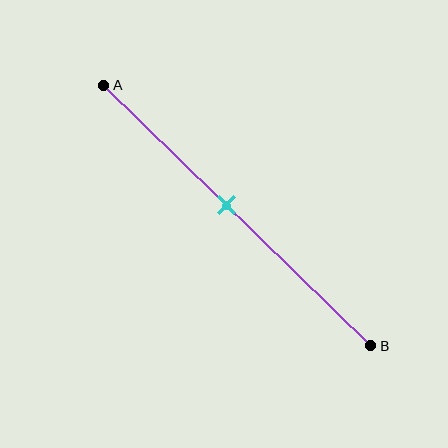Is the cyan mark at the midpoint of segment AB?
No, the mark is at about 45% from A, not at the 50% midpoint.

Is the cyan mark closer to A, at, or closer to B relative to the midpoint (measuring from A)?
The cyan mark is closer to point A than the midpoint of segment AB.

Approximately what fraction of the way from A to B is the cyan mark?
The cyan mark is approximately 45% of the way from A to B.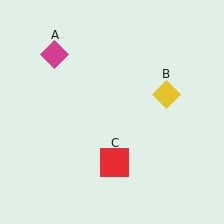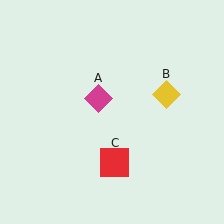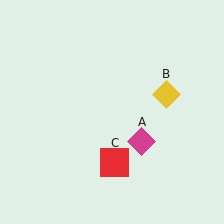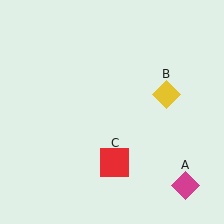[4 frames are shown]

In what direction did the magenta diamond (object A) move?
The magenta diamond (object A) moved down and to the right.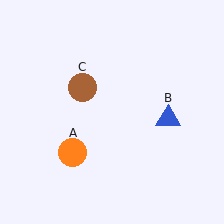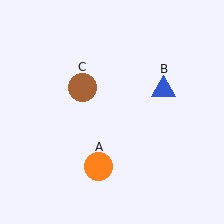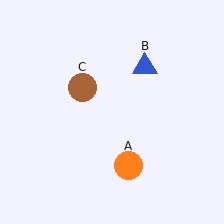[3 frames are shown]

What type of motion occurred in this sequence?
The orange circle (object A), blue triangle (object B) rotated counterclockwise around the center of the scene.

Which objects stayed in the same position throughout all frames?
Brown circle (object C) remained stationary.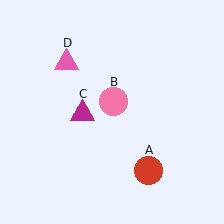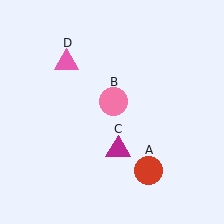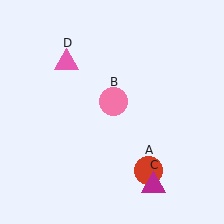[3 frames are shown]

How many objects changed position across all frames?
1 object changed position: magenta triangle (object C).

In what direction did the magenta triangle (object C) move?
The magenta triangle (object C) moved down and to the right.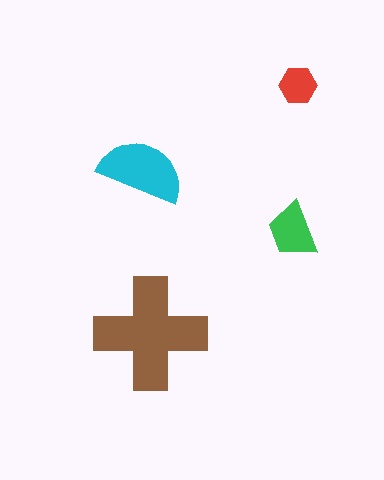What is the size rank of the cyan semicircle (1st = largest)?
2nd.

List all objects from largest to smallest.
The brown cross, the cyan semicircle, the green trapezoid, the red hexagon.